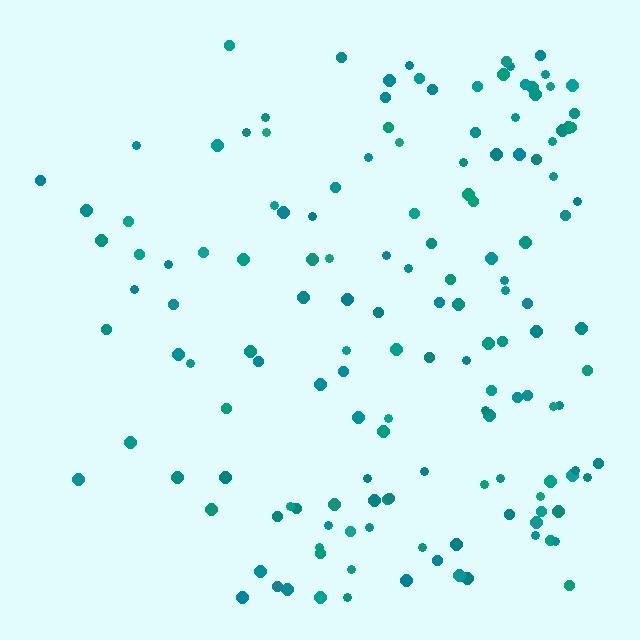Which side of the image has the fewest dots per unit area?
The left.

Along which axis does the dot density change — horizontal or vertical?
Horizontal.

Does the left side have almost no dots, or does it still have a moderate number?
Still a moderate number, just noticeably fewer than the right.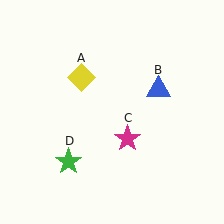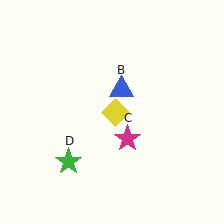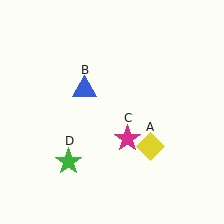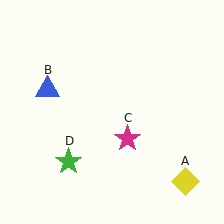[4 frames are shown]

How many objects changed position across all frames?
2 objects changed position: yellow diamond (object A), blue triangle (object B).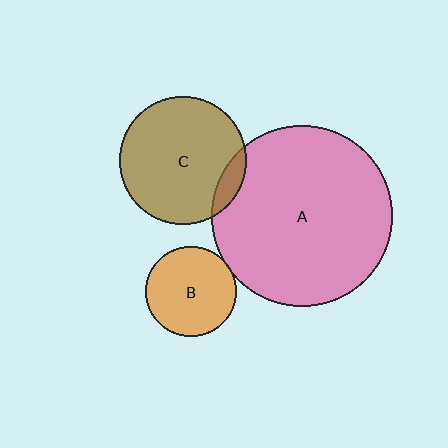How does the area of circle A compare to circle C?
Approximately 2.0 times.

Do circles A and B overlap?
Yes.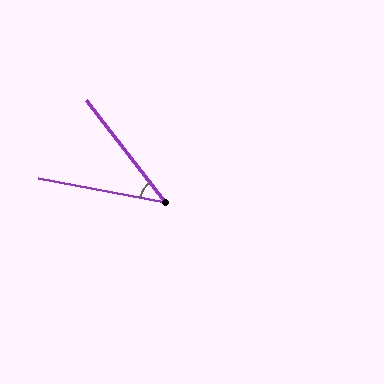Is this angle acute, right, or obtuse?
It is acute.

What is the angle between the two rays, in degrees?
Approximately 41 degrees.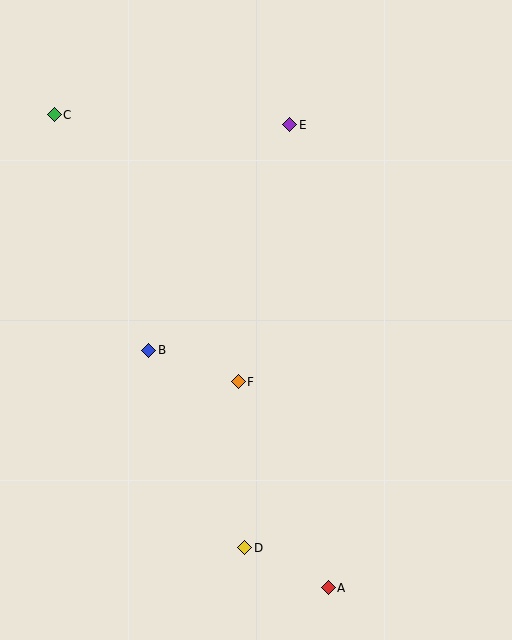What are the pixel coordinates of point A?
Point A is at (328, 588).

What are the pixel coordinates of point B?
Point B is at (149, 350).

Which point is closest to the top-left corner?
Point C is closest to the top-left corner.